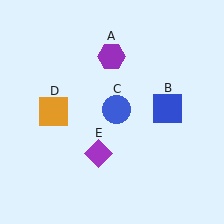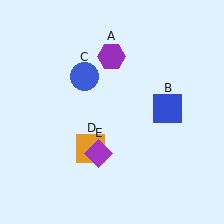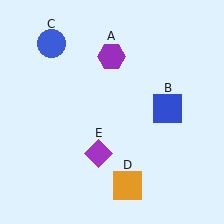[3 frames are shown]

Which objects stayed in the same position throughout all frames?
Purple hexagon (object A) and blue square (object B) and purple diamond (object E) remained stationary.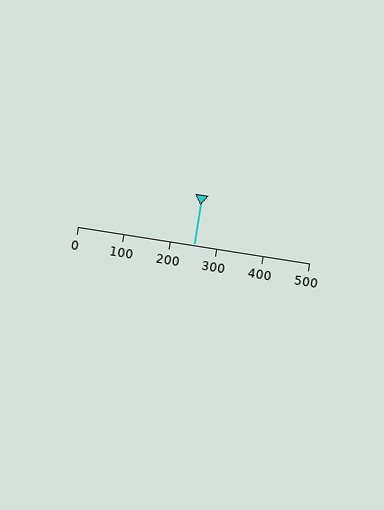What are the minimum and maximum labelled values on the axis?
The axis runs from 0 to 500.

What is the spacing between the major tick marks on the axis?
The major ticks are spaced 100 apart.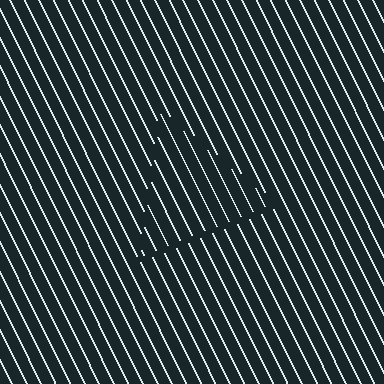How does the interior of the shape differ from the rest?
The interior of the shape contains the same grating, shifted by half a period — the contour is defined by the phase discontinuity where line-ends from the inner and outer gratings abut.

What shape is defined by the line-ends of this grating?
An illusory triangle. The interior of the shape contains the same grating, shifted by half a period — the contour is defined by the phase discontinuity where line-ends from the inner and outer gratings abut.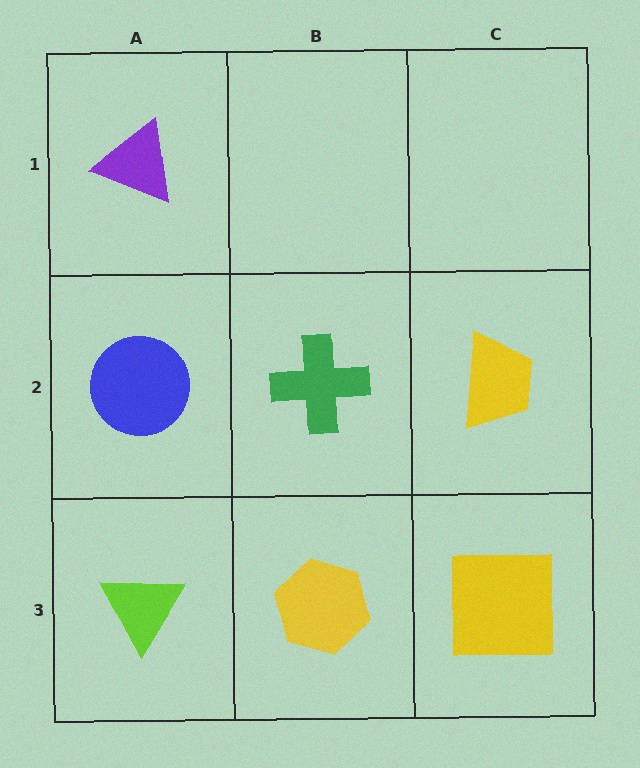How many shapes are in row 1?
1 shape.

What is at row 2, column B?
A green cross.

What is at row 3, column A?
A lime triangle.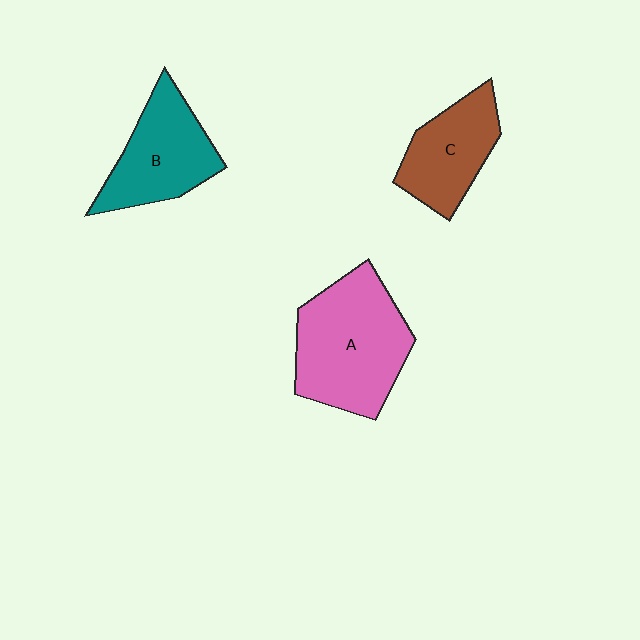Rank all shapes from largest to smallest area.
From largest to smallest: A (pink), B (teal), C (brown).